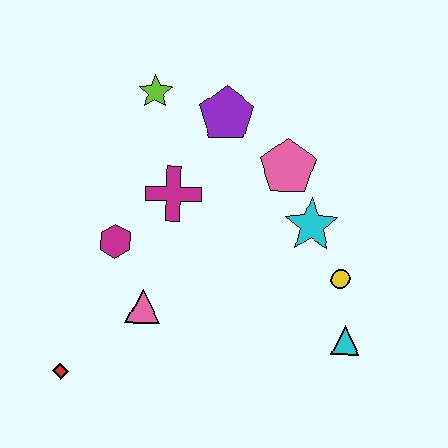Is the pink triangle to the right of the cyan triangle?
No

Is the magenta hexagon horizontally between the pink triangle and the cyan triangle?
No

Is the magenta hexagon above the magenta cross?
No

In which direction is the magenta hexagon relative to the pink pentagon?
The magenta hexagon is to the left of the pink pentagon.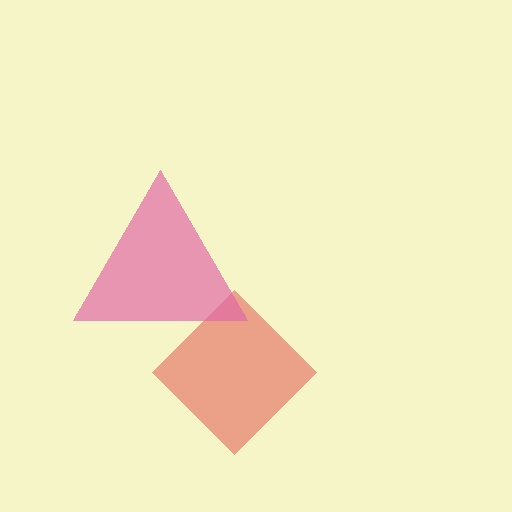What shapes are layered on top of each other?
The layered shapes are: a red diamond, a pink triangle.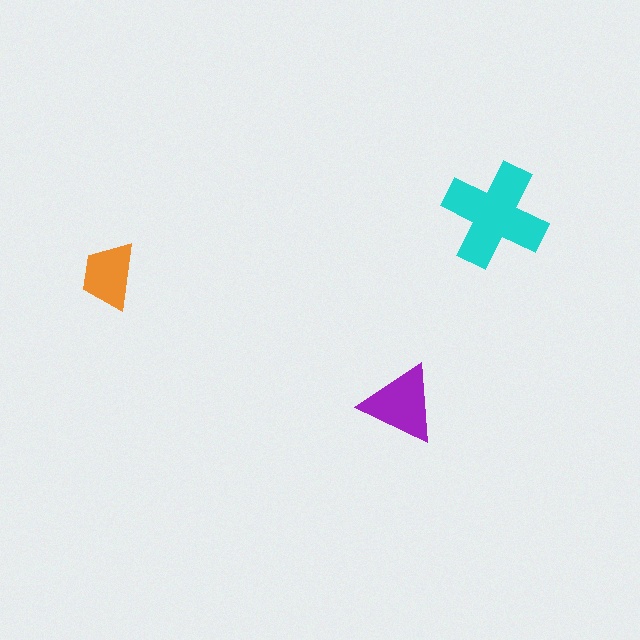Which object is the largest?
The cyan cross.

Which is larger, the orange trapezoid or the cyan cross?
The cyan cross.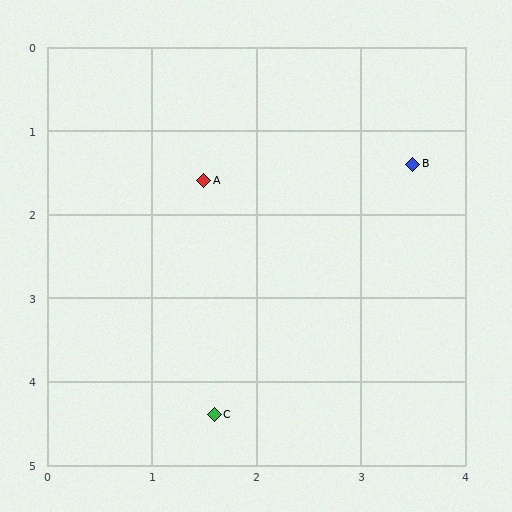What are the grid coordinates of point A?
Point A is at approximately (1.5, 1.6).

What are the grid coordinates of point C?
Point C is at approximately (1.6, 4.4).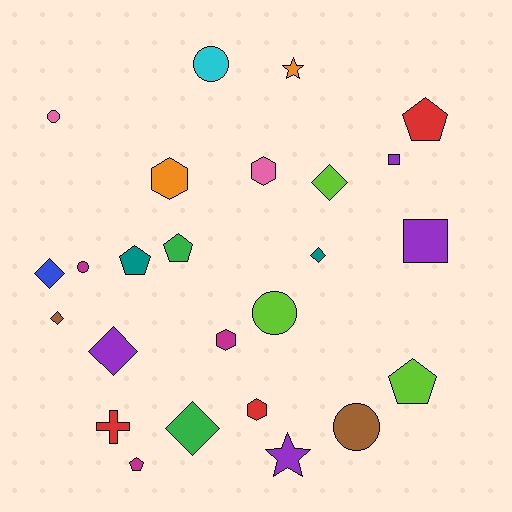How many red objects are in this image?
There are 3 red objects.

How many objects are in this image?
There are 25 objects.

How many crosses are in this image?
There is 1 cross.